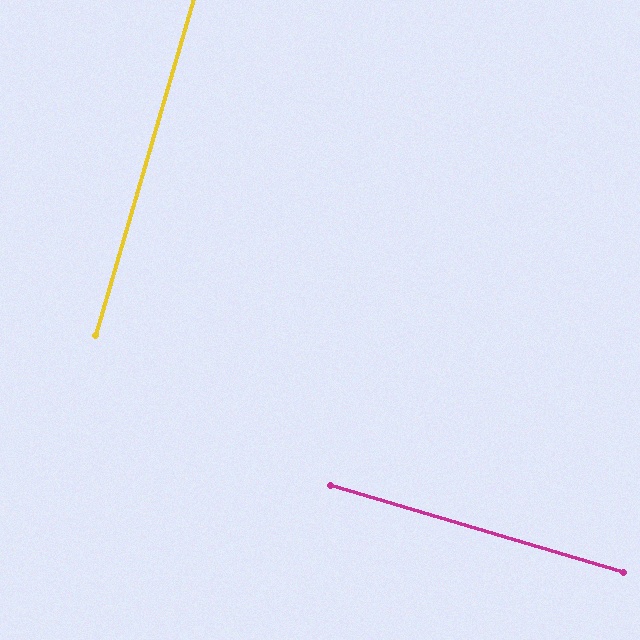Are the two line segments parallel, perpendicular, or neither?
Perpendicular — they meet at approximately 90°.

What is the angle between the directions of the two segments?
Approximately 90 degrees.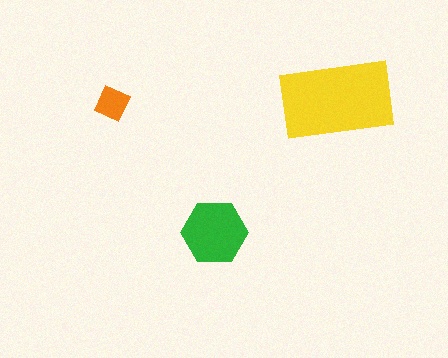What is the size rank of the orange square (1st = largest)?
3rd.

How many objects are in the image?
There are 3 objects in the image.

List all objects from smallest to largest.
The orange square, the green hexagon, the yellow rectangle.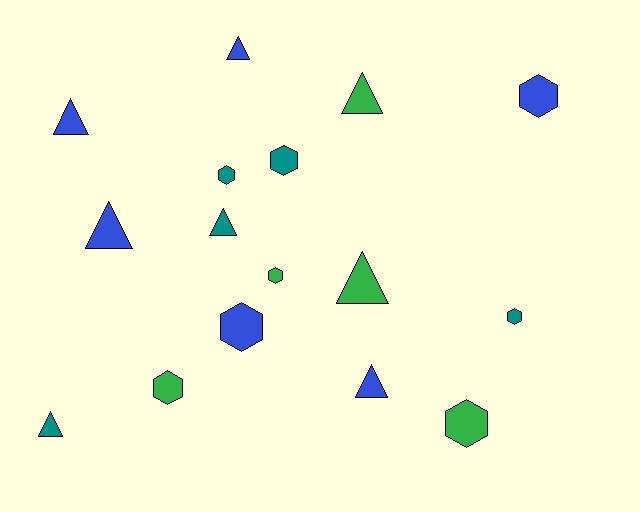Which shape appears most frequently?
Hexagon, with 8 objects.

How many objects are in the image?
There are 16 objects.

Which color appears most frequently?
Blue, with 6 objects.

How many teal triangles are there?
There are 2 teal triangles.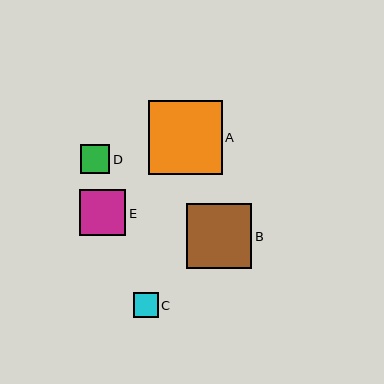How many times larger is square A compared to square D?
Square A is approximately 2.5 times the size of square D.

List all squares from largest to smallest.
From largest to smallest: A, B, E, D, C.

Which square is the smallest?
Square C is the smallest with a size of approximately 25 pixels.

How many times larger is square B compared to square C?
Square B is approximately 2.6 times the size of square C.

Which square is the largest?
Square A is the largest with a size of approximately 74 pixels.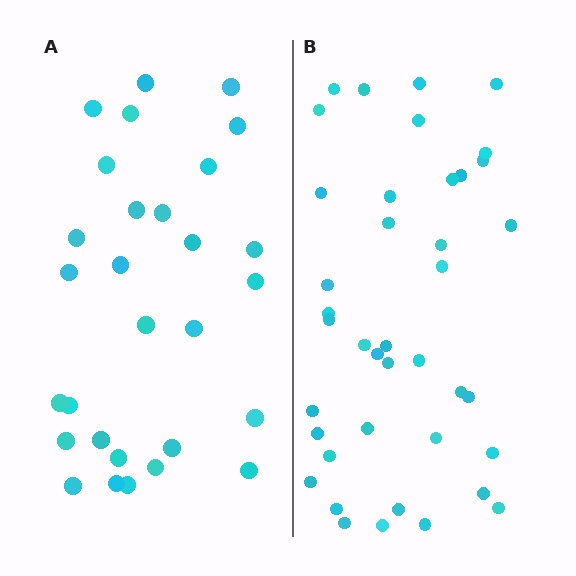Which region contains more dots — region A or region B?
Region B (the right region) has more dots.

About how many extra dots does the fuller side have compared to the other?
Region B has roughly 12 or so more dots than region A.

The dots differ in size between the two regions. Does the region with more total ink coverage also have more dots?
No. Region A has more total ink coverage because its dots are larger, but region B actually contains more individual dots. Total area can be misleading — the number of items is what matters here.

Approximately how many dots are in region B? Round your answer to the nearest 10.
About 40 dots.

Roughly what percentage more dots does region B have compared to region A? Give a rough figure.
About 40% more.